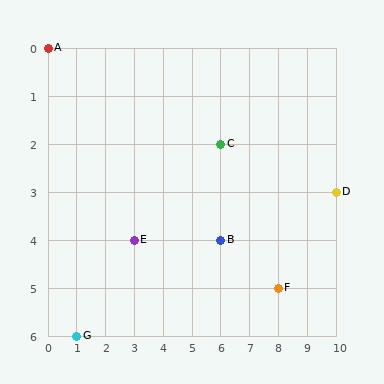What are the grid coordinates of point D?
Point D is at grid coordinates (10, 3).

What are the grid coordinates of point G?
Point G is at grid coordinates (1, 6).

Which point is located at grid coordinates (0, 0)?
Point A is at (0, 0).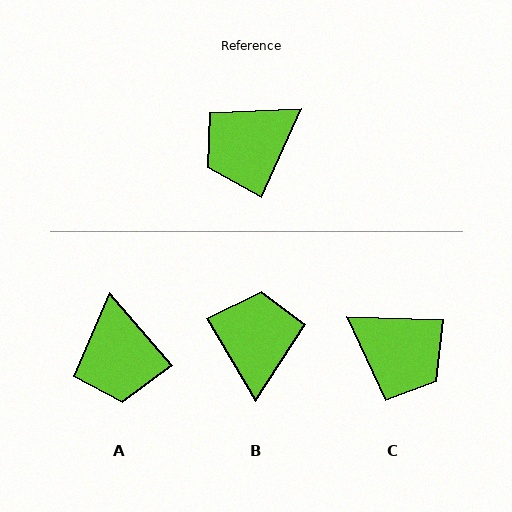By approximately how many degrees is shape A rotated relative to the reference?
Approximately 65 degrees counter-clockwise.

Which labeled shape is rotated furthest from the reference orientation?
B, about 125 degrees away.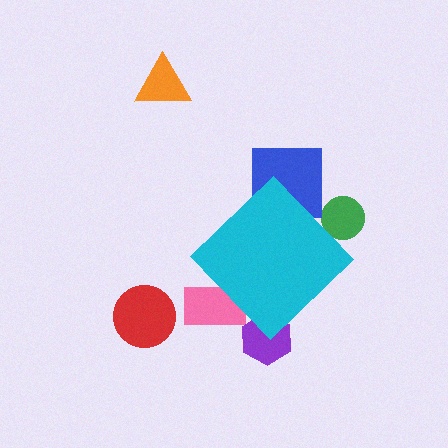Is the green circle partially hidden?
Yes, the green circle is partially hidden behind the cyan diamond.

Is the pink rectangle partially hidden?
Yes, the pink rectangle is partially hidden behind the cyan diamond.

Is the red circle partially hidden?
No, the red circle is fully visible.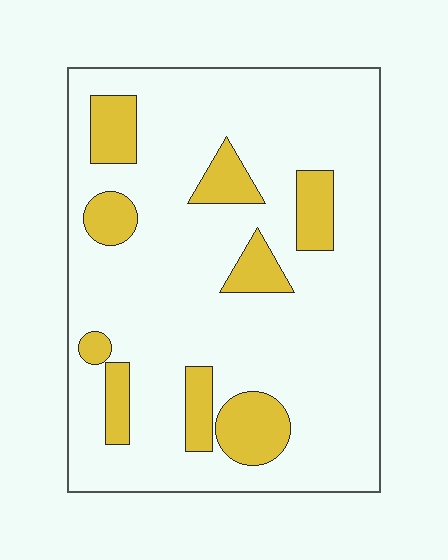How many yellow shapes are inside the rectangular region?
9.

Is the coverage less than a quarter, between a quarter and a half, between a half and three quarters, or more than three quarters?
Less than a quarter.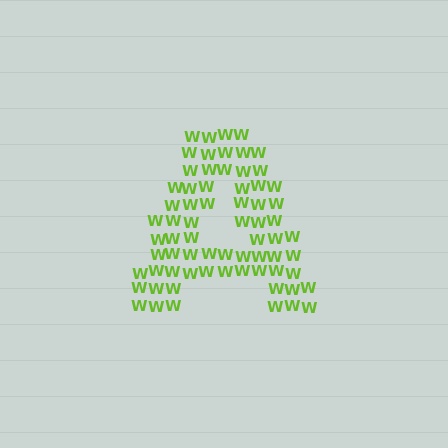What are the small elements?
The small elements are letter W's.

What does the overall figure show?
The overall figure shows the letter A.